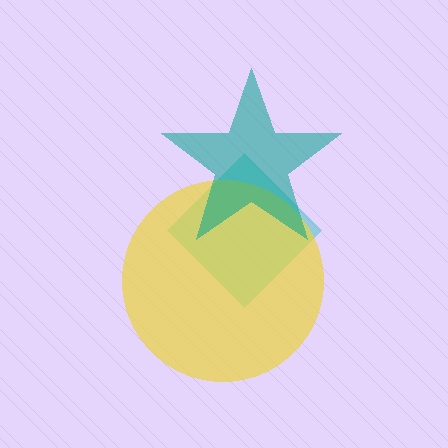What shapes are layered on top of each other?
The layered shapes are: a cyan diamond, a yellow circle, a teal star.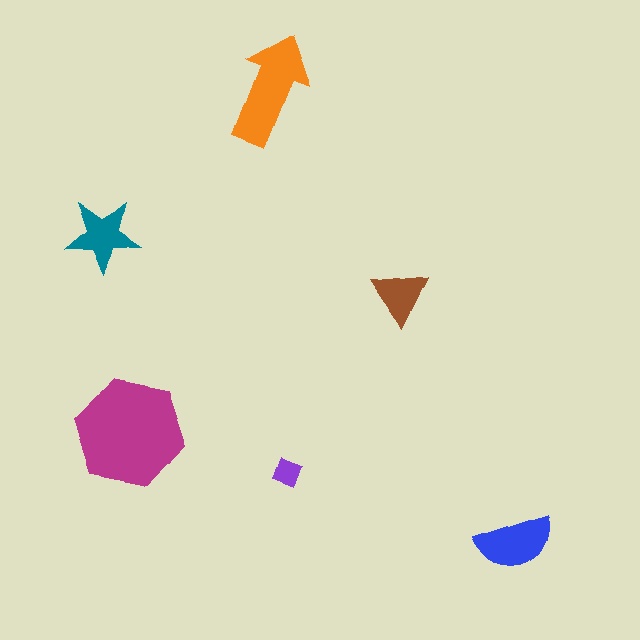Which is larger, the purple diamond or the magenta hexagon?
The magenta hexagon.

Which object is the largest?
The magenta hexagon.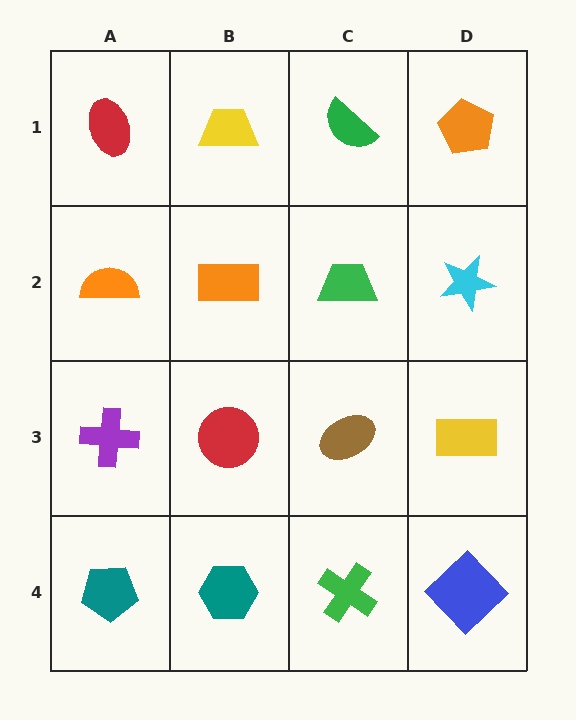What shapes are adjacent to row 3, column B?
An orange rectangle (row 2, column B), a teal hexagon (row 4, column B), a purple cross (row 3, column A), a brown ellipse (row 3, column C).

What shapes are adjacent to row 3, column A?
An orange semicircle (row 2, column A), a teal pentagon (row 4, column A), a red circle (row 3, column B).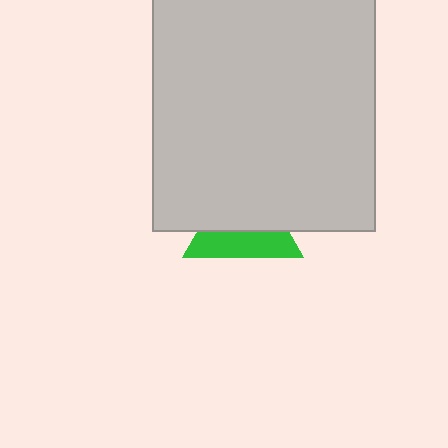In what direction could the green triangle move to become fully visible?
The green triangle could move down. That would shift it out from behind the light gray rectangle entirely.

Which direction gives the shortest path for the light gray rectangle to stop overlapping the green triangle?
Moving up gives the shortest separation.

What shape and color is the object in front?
The object in front is a light gray rectangle.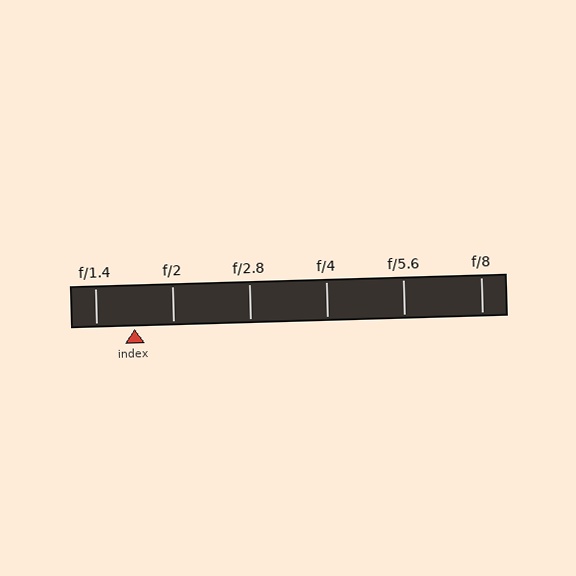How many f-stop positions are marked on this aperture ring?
There are 6 f-stop positions marked.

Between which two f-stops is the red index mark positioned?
The index mark is between f/1.4 and f/2.